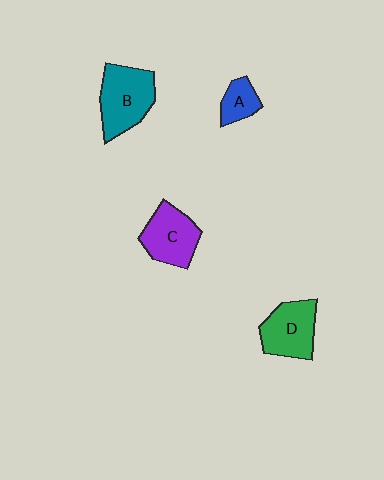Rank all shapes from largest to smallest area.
From largest to smallest: B (teal), D (green), C (purple), A (blue).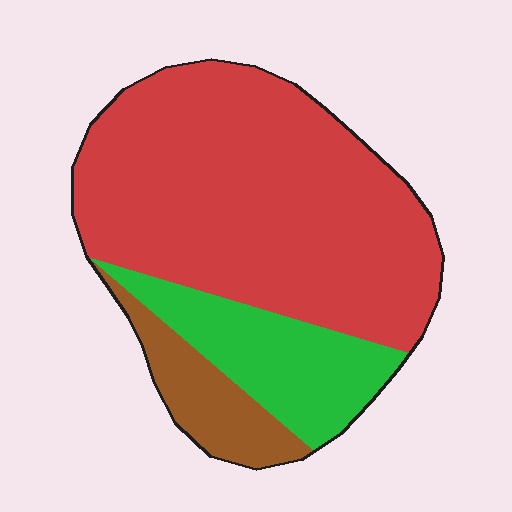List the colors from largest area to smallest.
From largest to smallest: red, green, brown.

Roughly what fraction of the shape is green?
Green takes up less than a quarter of the shape.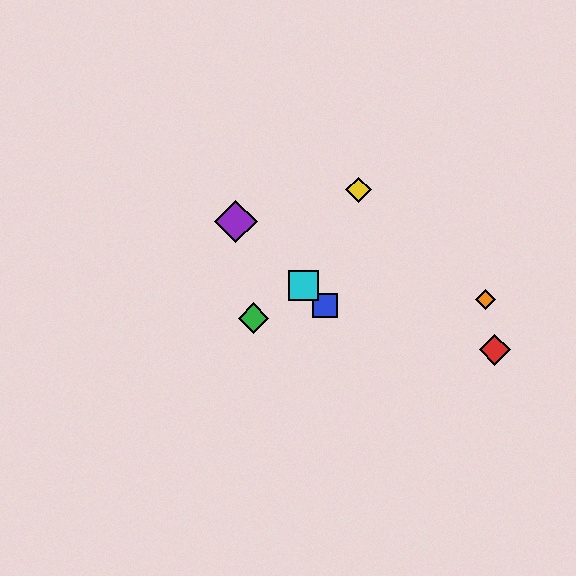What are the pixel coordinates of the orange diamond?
The orange diamond is at (485, 300).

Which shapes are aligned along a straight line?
The blue square, the purple diamond, the cyan square are aligned along a straight line.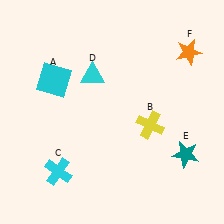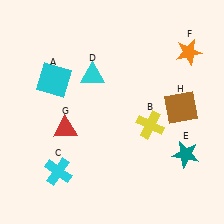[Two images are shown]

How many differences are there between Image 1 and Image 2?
There are 2 differences between the two images.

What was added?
A red triangle (G), a brown square (H) were added in Image 2.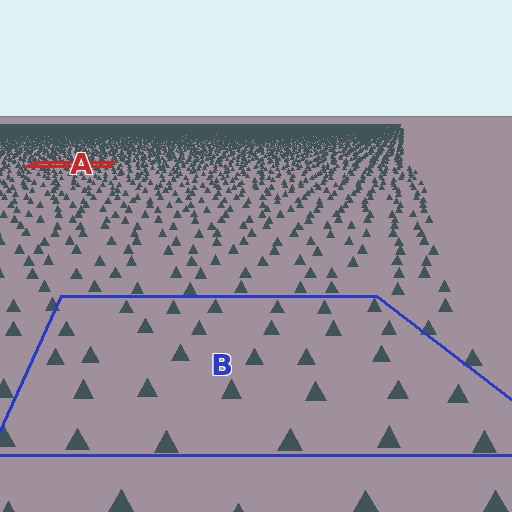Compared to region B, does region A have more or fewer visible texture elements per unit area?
Region A has more texture elements per unit area — they are packed more densely because it is farther away.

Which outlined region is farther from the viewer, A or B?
Region A is farther from the viewer — the texture elements inside it appear smaller and more densely packed.